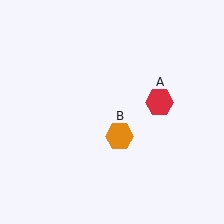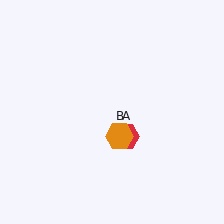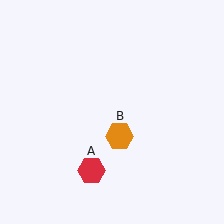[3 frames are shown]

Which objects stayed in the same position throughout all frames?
Orange hexagon (object B) remained stationary.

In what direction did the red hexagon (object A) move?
The red hexagon (object A) moved down and to the left.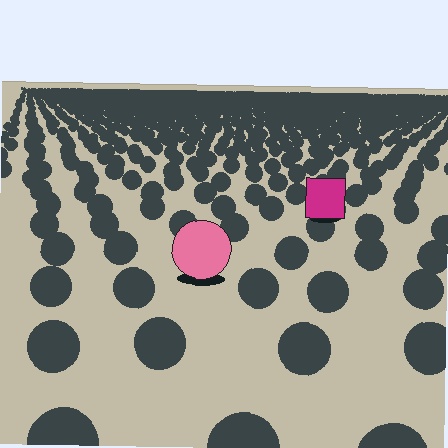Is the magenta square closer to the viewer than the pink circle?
No. The pink circle is closer — you can tell from the texture gradient: the ground texture is coarser near it.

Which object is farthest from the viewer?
The magenta square is farthest from the viewer. It appears smaller and the ground texture around it is denser.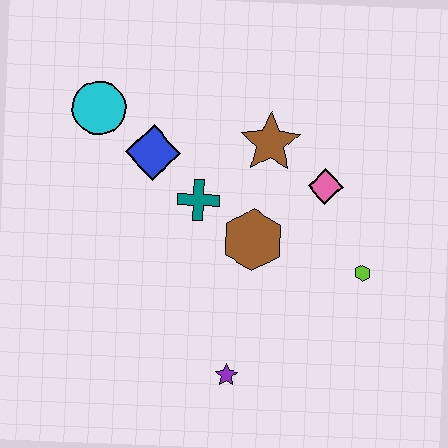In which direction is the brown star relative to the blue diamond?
The brown star is to the right of the blue diamond.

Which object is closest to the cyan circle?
The blue diamond is closest to the cyan circle.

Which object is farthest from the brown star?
The purple star is farthest from the brown star.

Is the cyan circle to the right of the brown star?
No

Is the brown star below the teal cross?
No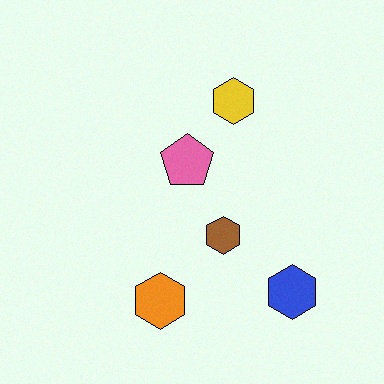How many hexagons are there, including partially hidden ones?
There are 4 hexagons.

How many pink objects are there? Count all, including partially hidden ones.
There is 1 pink object.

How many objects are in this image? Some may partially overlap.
There are 5 objects.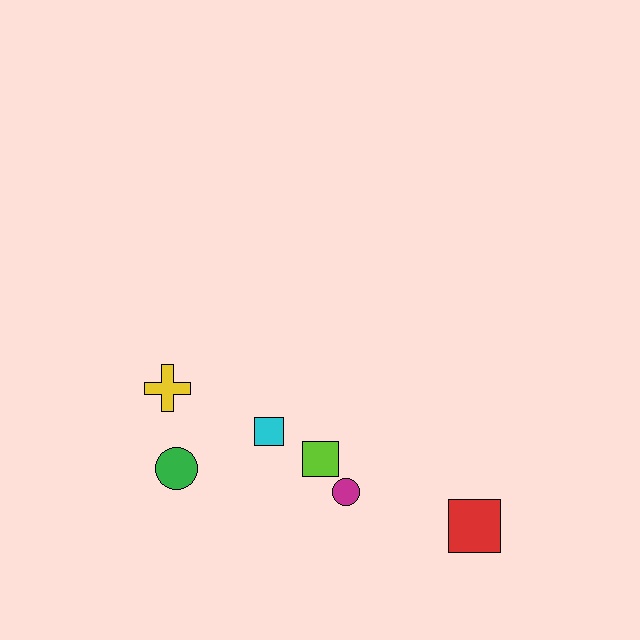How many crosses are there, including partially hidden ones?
There is 1 cross.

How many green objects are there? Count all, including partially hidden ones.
There is 1 green object.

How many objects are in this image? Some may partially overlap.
There are 6 objects.